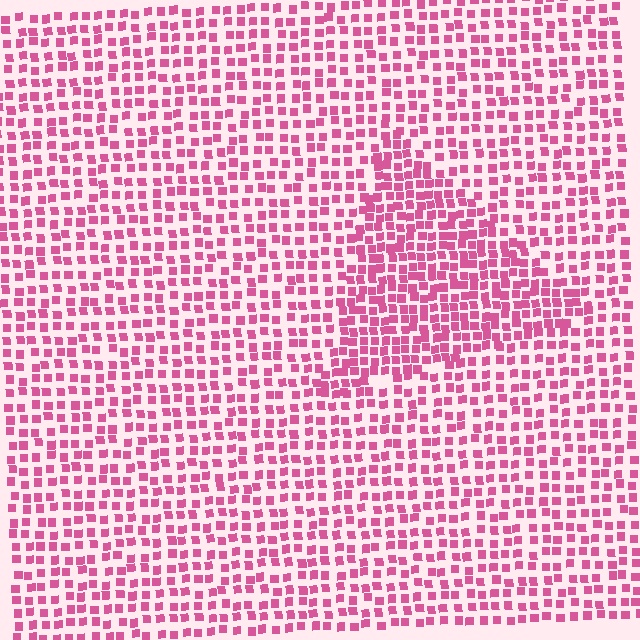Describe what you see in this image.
The image contains small pink elements arranged at two different densities. A triangle-shaped region is visible where the elements are more densely packed than the surrounding area.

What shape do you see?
I see a triangle.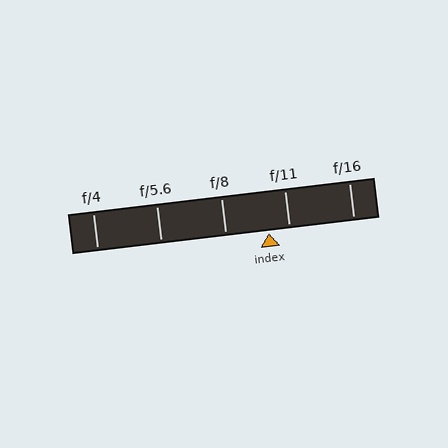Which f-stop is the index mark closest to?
The index mark is closest to f/11.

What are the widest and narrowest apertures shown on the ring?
The widest aperture shown is f/4 and the narrowest is f/16.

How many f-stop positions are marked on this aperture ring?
There are 5 f-stop positions marked.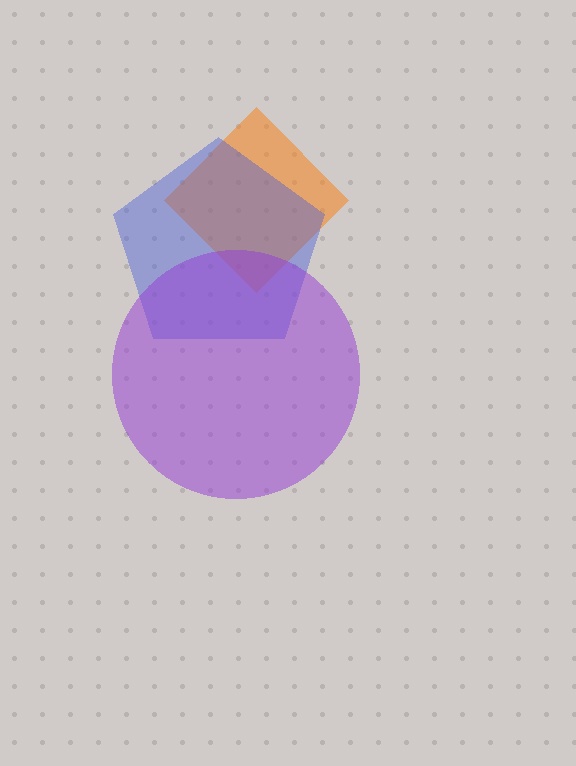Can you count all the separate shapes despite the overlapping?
Yes, there are 3 separate shapes.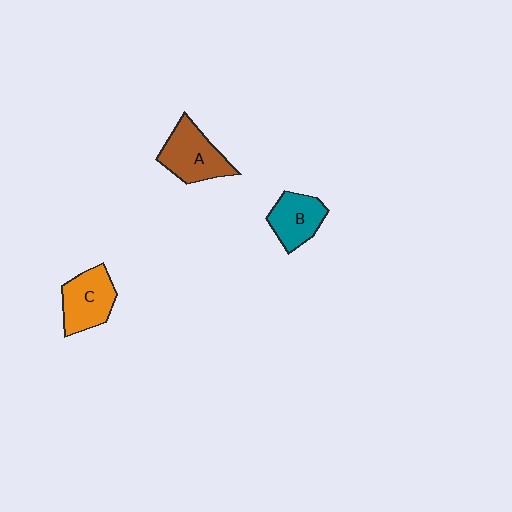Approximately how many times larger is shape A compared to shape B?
Approximately 1.2 times.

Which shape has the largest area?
Shape A (brown).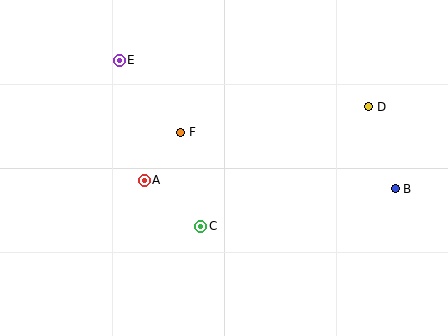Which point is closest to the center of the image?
Point F at (181, 132) is closest to the center.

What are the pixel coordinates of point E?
Point E is at (119, 60).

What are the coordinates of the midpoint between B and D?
The midpoint between B and D is at (382, 148).